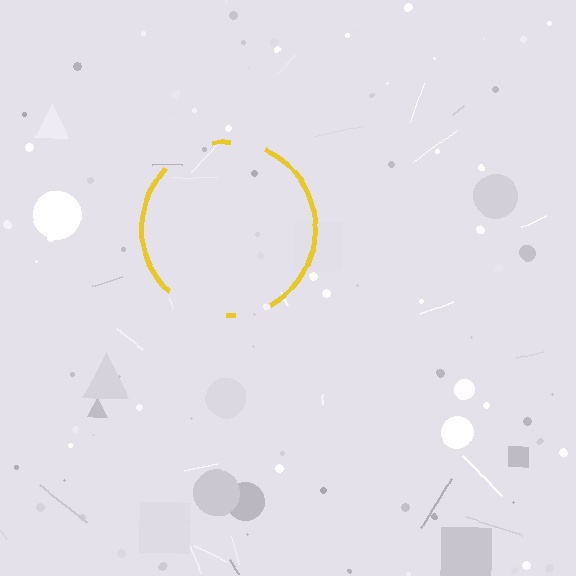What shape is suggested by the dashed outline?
The dashed outline suggests a circle.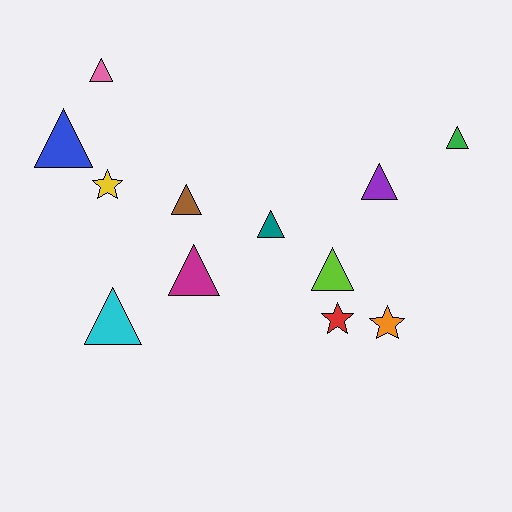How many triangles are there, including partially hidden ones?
There are 9 triangles.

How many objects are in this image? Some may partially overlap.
There are 12 objects.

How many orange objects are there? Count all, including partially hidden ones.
There is 1 orange object.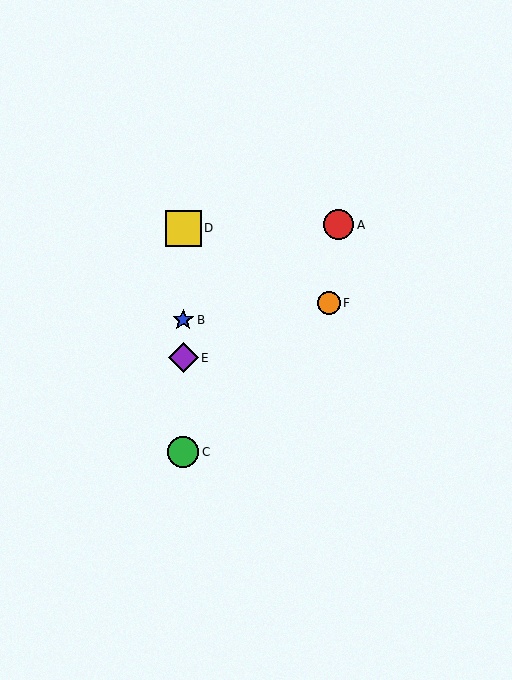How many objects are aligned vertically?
4 objects (B, C, D, E) are aligned vertically.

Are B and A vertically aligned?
No, B is at x≈183 and A is at x≈339.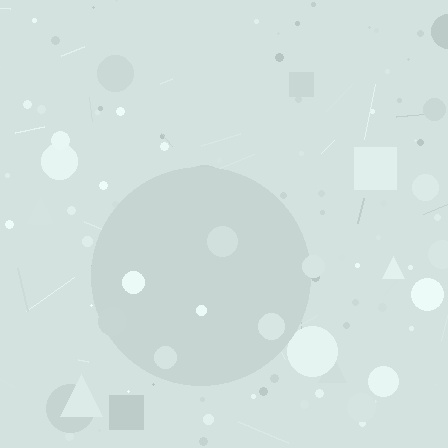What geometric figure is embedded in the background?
A circle is embedded in the background.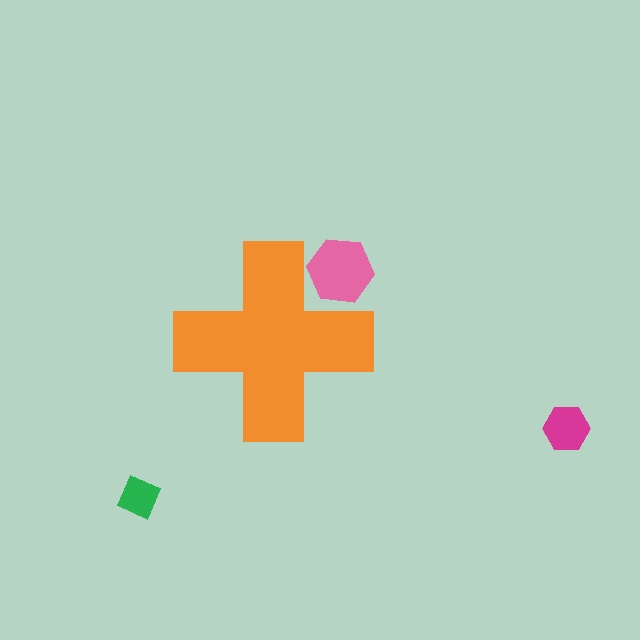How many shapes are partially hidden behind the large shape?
1 shape is partially hidden.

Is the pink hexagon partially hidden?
Yes, the pink hexagon is partially hidden behind the orange cross.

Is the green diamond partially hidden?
No, the green diamond is fully visible.